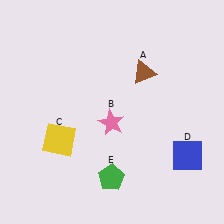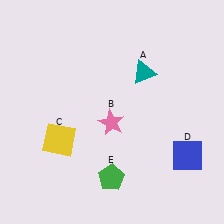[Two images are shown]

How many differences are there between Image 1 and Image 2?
There is 1 difference between the two images.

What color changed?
The triangle (A) changed from brown in Image 1 to teal in Image 2.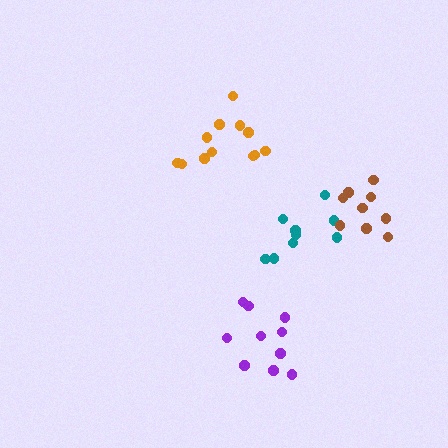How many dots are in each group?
Group 1: 9 dots, Group 2: 12 dots, Group 3: 9 dots, Group 4: 10 dots (40 total).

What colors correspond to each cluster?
The clusters are colored: teal, orange, brown, purple.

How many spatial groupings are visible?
There are 4 spatial groupings.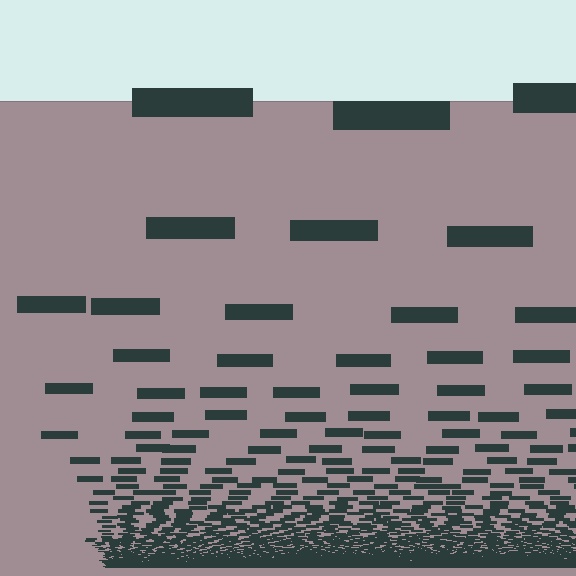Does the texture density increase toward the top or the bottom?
Density increases toward the bottom.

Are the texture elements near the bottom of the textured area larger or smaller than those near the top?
Smaller. The gradient is inverted — elements near the bottom are smaller and denser.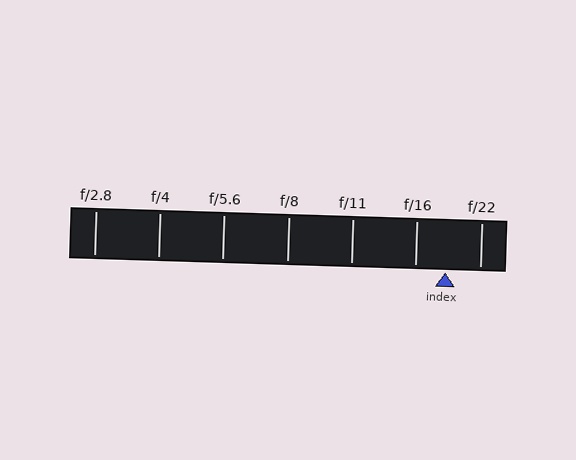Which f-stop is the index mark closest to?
The index mark is closest to f/16.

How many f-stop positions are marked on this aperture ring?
There are 7 f-stop positions marked.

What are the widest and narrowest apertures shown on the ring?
The widest aperture shown is f/2.8 and the narrowest is f/22.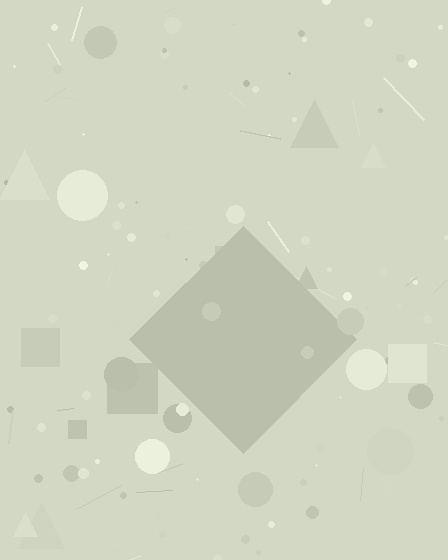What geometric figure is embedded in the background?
A diamond is embedded in the background.